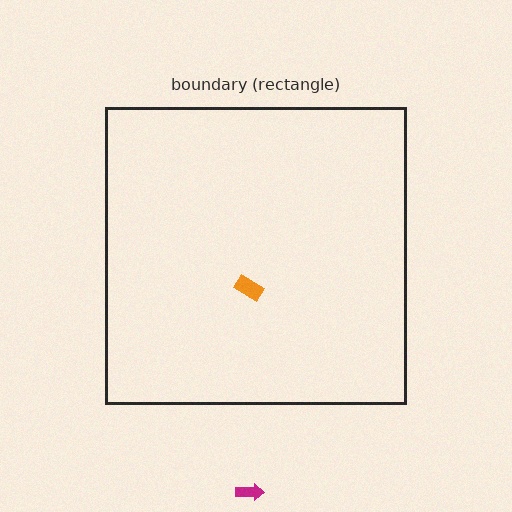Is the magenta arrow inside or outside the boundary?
Outside.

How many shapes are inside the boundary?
1 inside, 1 outside.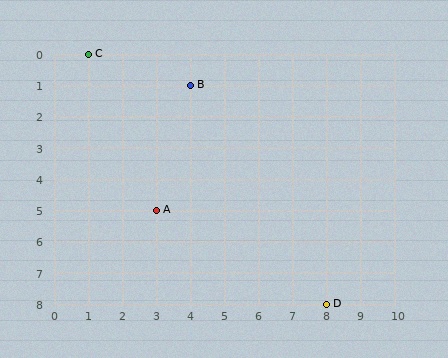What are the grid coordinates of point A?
Point A is at grid coordinates (3, 5).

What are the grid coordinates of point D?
Point D is at grid coordinates (8, 8).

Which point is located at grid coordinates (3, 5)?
Point A is at (3, 5).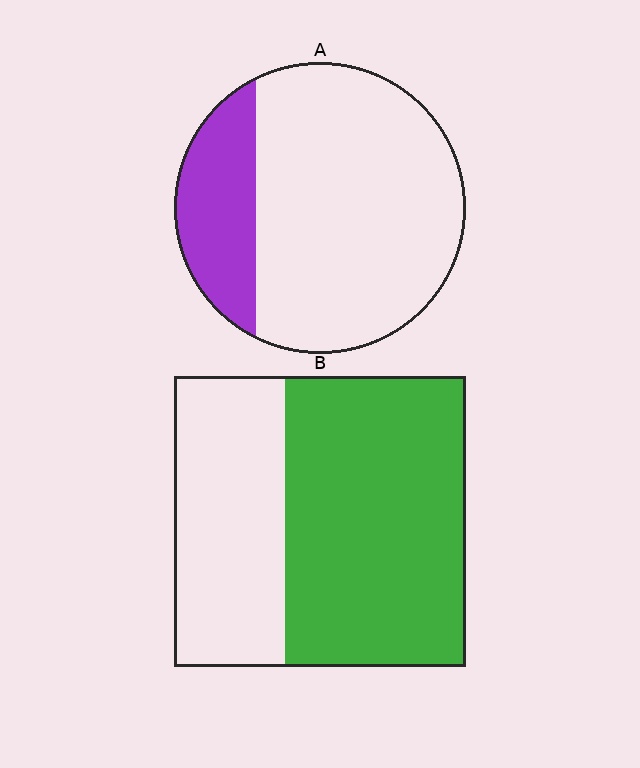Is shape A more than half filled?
No.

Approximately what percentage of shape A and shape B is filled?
A is approximately 25% and B is approximately 60%.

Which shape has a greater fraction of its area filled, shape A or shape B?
Shape B.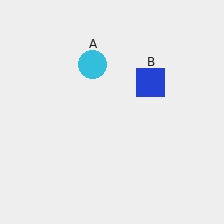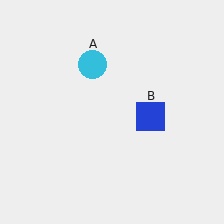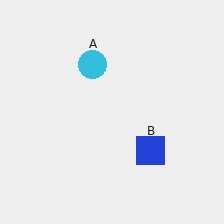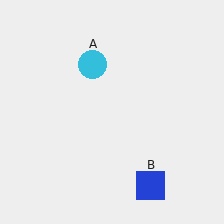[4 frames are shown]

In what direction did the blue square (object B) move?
The blue square (object B) moved down.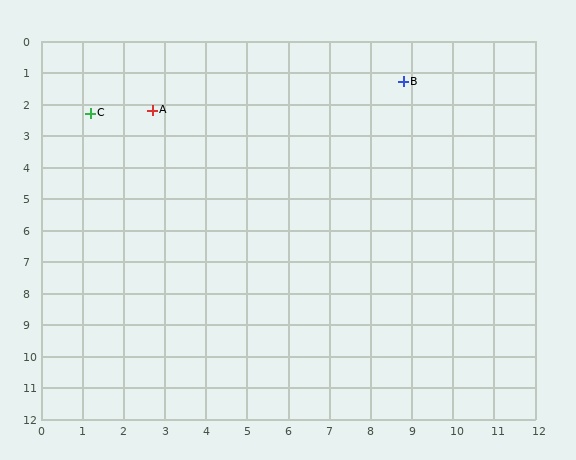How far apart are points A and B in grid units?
Points A and B are about 6.2 grid units apart.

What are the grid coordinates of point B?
Point B is at approximately (8.8, 1.3).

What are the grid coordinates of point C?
Point C is at approximately (1.2, 2.3).